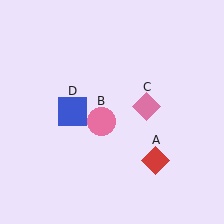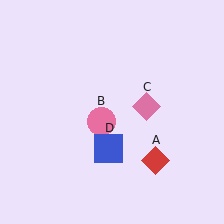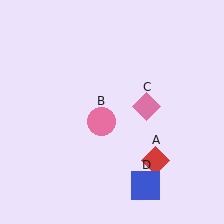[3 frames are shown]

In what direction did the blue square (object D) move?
The blue square (object D) moved down and to the right.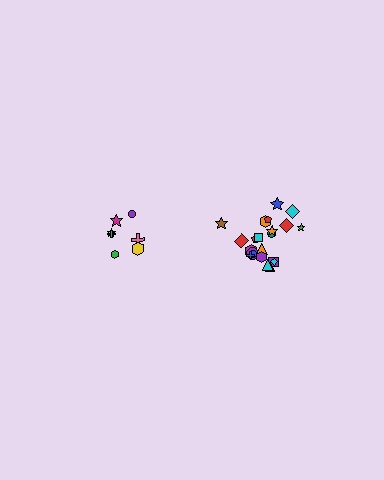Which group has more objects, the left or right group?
The right group.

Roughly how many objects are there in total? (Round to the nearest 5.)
Roughly 30 objects in total.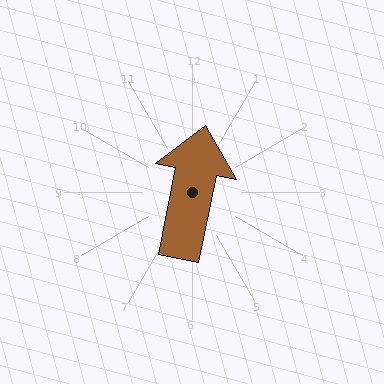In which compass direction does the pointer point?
North.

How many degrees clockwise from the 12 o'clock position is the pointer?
Approximately 11 degrees.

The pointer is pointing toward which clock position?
Roughly 12 o'clock.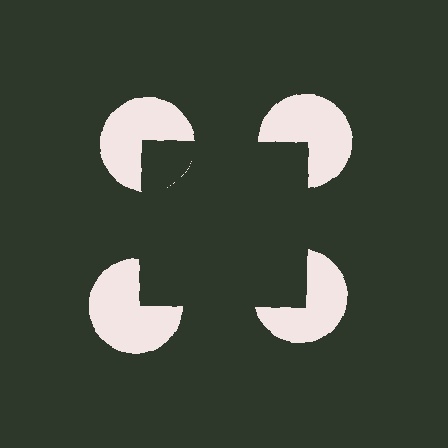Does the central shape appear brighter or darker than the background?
It typically appears slightly darker than the background, even though no actual brightness change is drawn.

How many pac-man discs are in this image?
There are 4 — one at each vertex of the illusory square.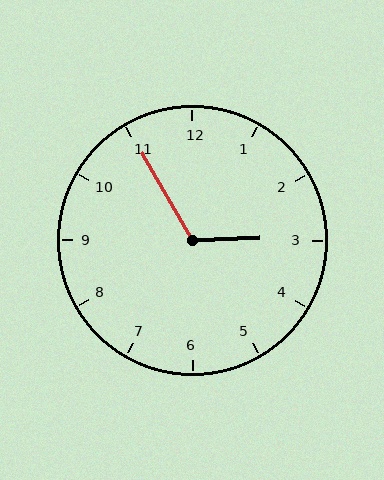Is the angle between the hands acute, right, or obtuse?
It is obtuse.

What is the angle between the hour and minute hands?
Approximately 118 degrees.